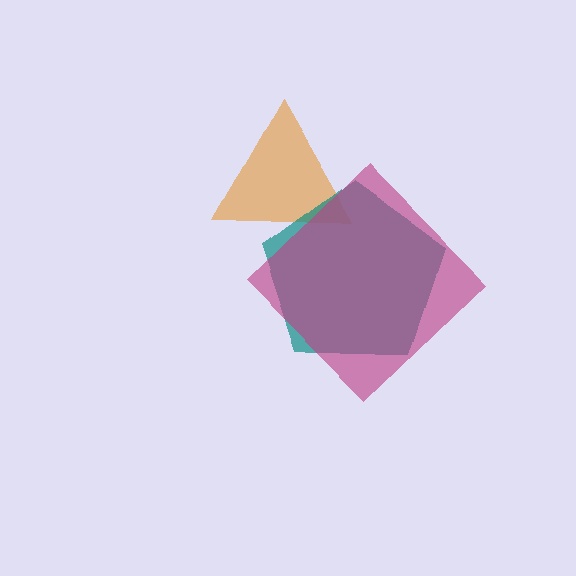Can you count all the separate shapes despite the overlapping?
Yes, there are 3 separate shapes.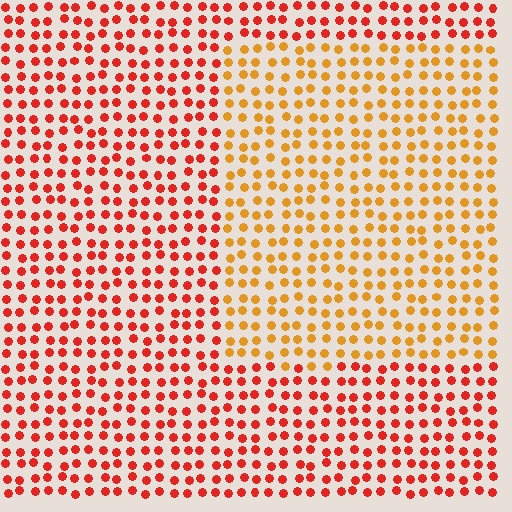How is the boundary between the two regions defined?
The boundary is defined purely by a slight shift in hue (about 36 degrees). Spacing, size, and orientation are identical on both sides.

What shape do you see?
I see a rectangle.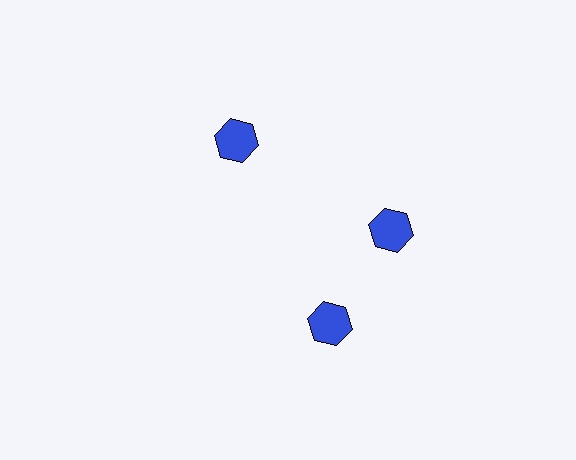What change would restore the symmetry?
The symmetry would be restored by rotating it back into even spacing with its neighbors so that all 3 hexagons sit at equal angles and equal distance from the center.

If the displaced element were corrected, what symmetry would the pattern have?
It would have 3-fold rotational symmetry — the pattern would map onto itself every 120 degrees.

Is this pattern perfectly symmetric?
No. The 3 blue hexagons are arranged in a ring, but one element near the 7 o'clock position is rotated out of alignment along the ring, breaking the 3-fold rotational symmetry.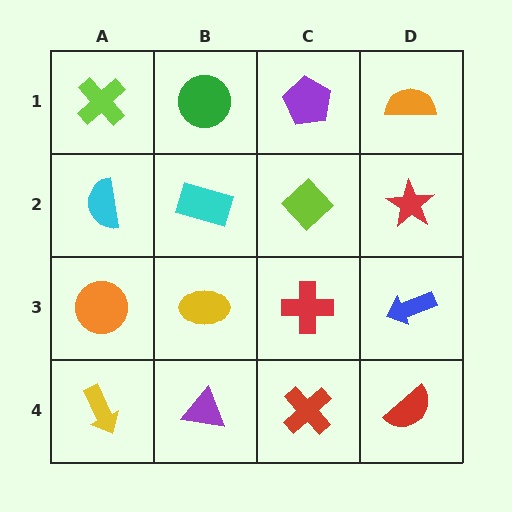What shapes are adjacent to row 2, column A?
A lime cross (row 1, column A), an orange circle (row 3, column A), a cyan rectangle (row 2, column B).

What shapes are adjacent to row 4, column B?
A yellow ellipse (row 3, column B), a yellow arrow (row 4, column A), a red cross (row 4, column C).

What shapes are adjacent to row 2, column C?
A purple pentagon (row 1, column C), a red cross (row 3, column C), a cyan rectangle (row 2, column B), a red star (row 2, column D).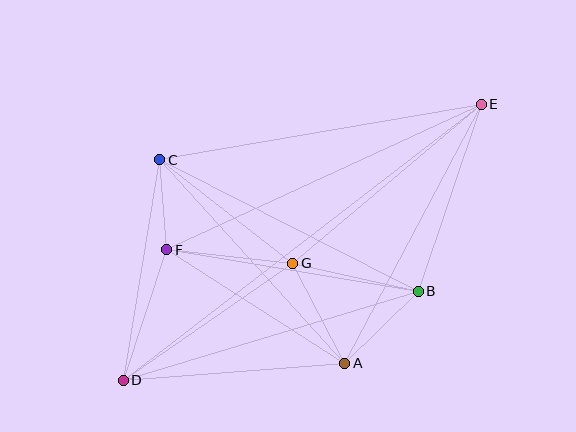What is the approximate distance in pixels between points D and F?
The distance between D and F is approximately 138 pixels.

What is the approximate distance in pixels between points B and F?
The distance between B and F is approximately 255 pixels.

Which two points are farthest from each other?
Points D and E are farthest from each other.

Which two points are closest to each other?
Points C and F are closest to each other.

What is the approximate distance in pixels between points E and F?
The distance between E and F is approximately 346 pixels.